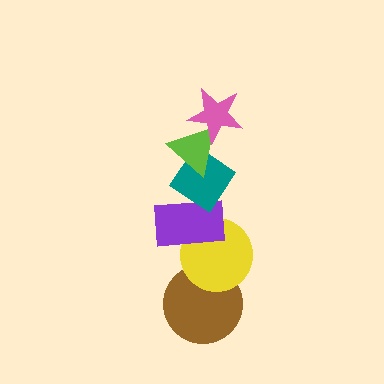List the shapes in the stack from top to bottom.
From top to bottom: the pink star, the lime triangle, the teal diamond, the purple rectangle, the yellow circle, the brown circle.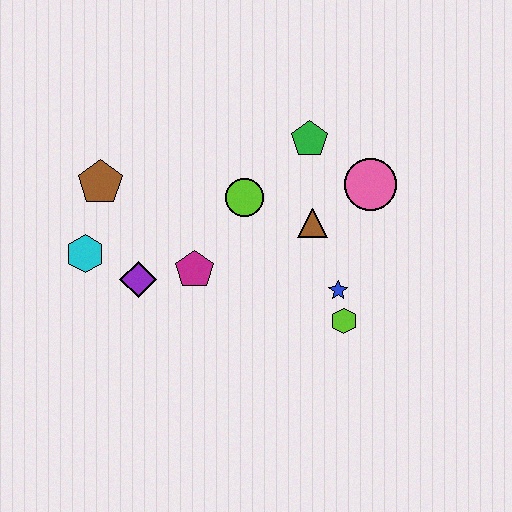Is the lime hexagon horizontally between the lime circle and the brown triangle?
No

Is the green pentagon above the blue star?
Yes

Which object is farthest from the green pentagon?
The cyan hexagon is farthest from the green pentagon.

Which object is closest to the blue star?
The lime hexagon is closest to the blue star.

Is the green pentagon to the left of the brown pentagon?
No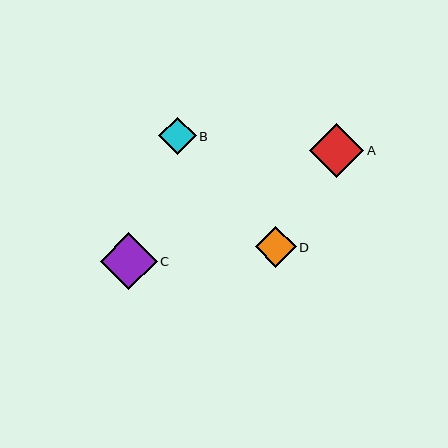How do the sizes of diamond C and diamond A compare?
Diamond C and diamond A are approximately the same size.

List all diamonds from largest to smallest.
From largest to smallest: C, A, D, B.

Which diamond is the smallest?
Diamond B is the smallest with a size of approximately 37 pixels.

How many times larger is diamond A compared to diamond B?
Diamond A is approximately 1.4 times the size of diamond B.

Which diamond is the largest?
Diamond C is the largest with a size of approximately 57 pixels.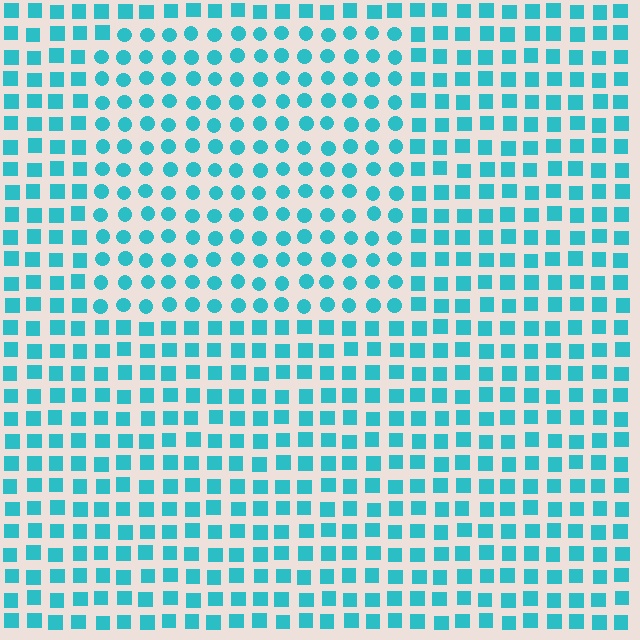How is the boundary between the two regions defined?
The boundary is defined by a change in element shape: circles inside vs. squares outside. All elements share the same color and spacing.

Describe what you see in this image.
The image is filled with small cyan elements arranged in a uniform grid. A rectangle-shaped region contains circles, while the surrounding area contains squares. The boundary is defined purely by the change in element shape.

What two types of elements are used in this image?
The image uses circles inside the rectangle region and squares outside it.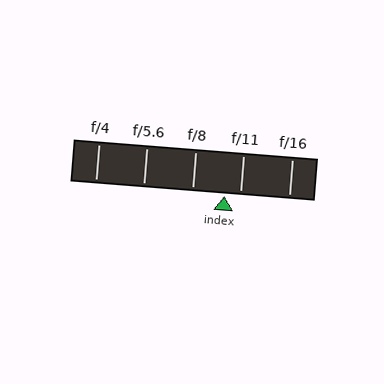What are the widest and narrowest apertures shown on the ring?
The widest aperture shown is f/4 and the narrowest is f/16.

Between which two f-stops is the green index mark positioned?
The index mark is between f/8 and f/11.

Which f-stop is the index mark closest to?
The index mark is closest to f/11.